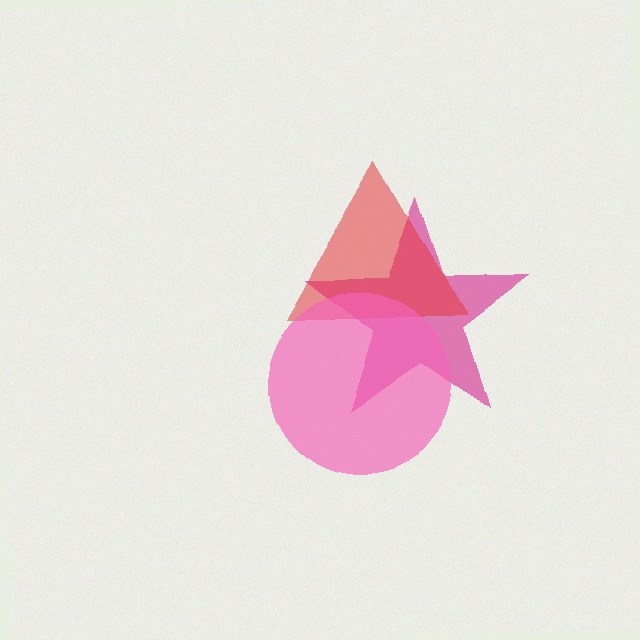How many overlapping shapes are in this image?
There are 3 overlapping shapes in the image.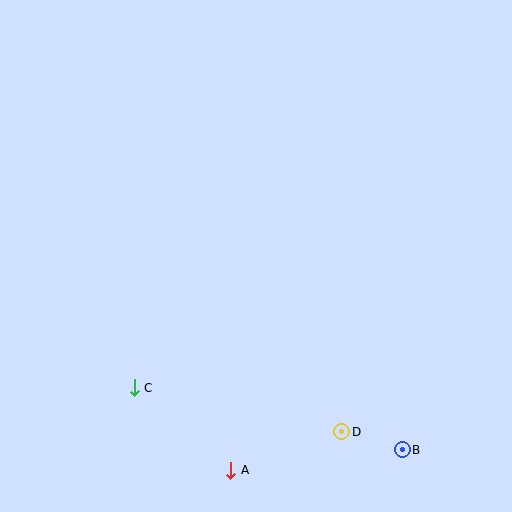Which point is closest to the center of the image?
Point C at (134, 388) is closest to the center.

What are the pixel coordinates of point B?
Point B is at (402, 450).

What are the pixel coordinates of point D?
Point D is at (342, 432).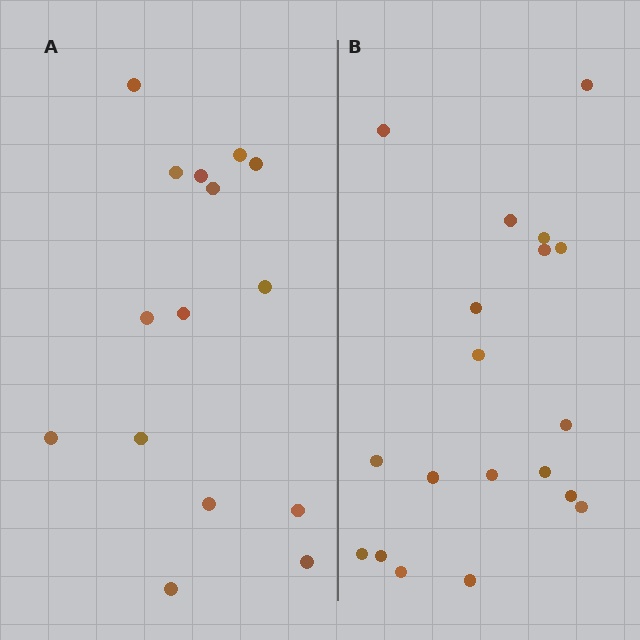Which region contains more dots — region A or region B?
Region B (the right region) has more dots.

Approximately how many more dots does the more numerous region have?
Region B has about 4 more dots than region A.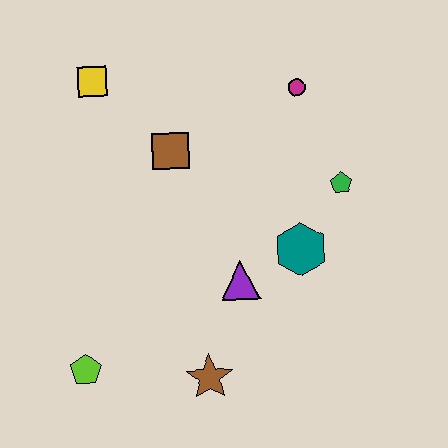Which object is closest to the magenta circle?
The green pentagon is closest to the magenta circle.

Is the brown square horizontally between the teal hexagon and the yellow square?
Yes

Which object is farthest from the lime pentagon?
The magenta circle is farthest from the lime pentagon.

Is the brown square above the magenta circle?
No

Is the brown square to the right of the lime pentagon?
Yes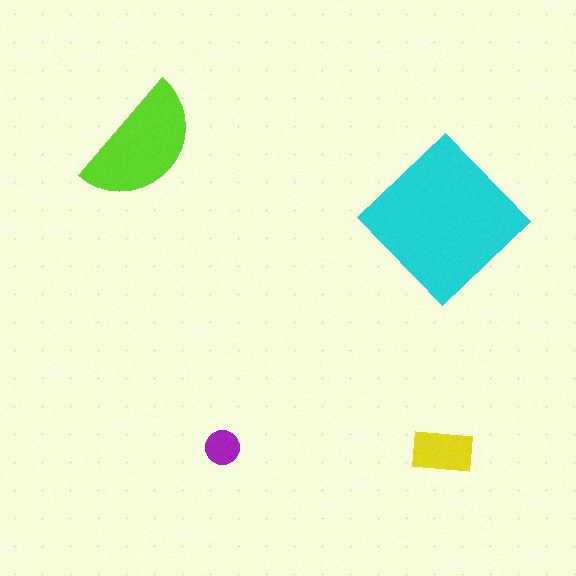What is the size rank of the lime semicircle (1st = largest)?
2nd.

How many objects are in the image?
There are 4 objects in the image.